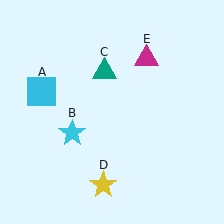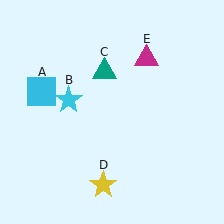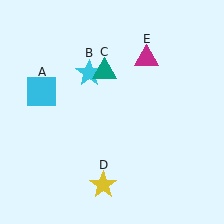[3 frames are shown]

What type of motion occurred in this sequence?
The cyan star (object B) rotated clockwise around the center of the scene.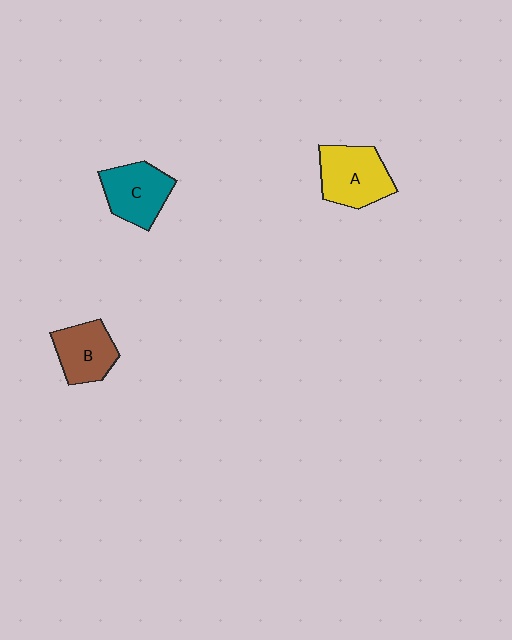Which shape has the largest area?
Shape A (yellow).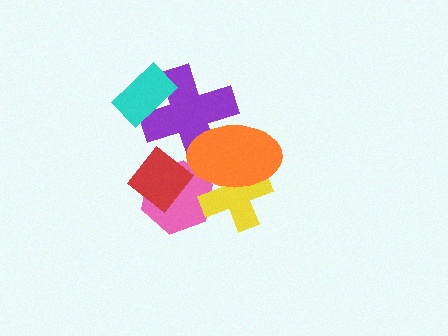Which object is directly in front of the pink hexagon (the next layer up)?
The red diamond is directly in front of the pink hexagon.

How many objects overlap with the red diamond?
2 objects overlap with the red diamond.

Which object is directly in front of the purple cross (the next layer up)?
The red diamond is directly in front of the purple cross.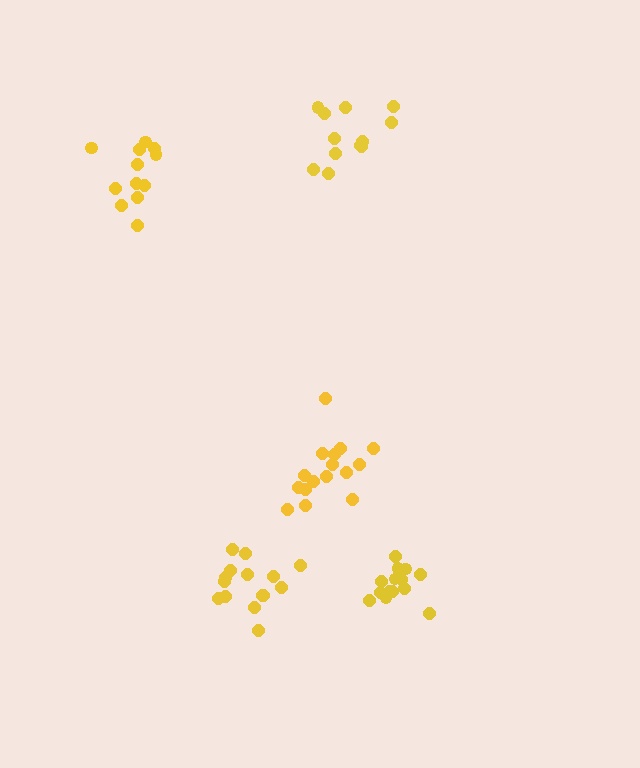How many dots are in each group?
Group 1: 12 dots, Group 2: 12 dots, Group 3: 16 dots, Group 4: 15 dots, Group 5: 14 dots (69 total).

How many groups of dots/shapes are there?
There are 5 groups.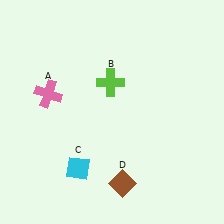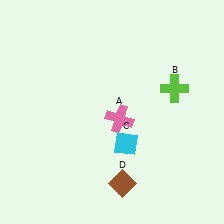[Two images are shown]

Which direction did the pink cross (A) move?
The pink cross (A) moved right.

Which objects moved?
The objects that moved are: the pink cross (A), the lime cross (B), the cyan diamond (C).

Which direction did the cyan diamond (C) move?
The cyan diamond (C) moved right.